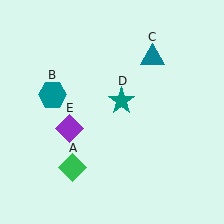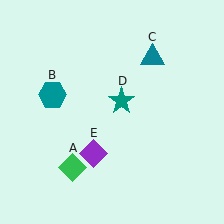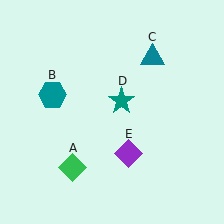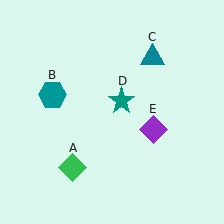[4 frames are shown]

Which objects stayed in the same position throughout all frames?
Green diamond (object A) and teal hexagon (object B) and teal triangle (object C) and teal star (object D) remained stationary.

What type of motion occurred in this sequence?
The purple diamond (object E) rotated counterclockwise around the center of the scene.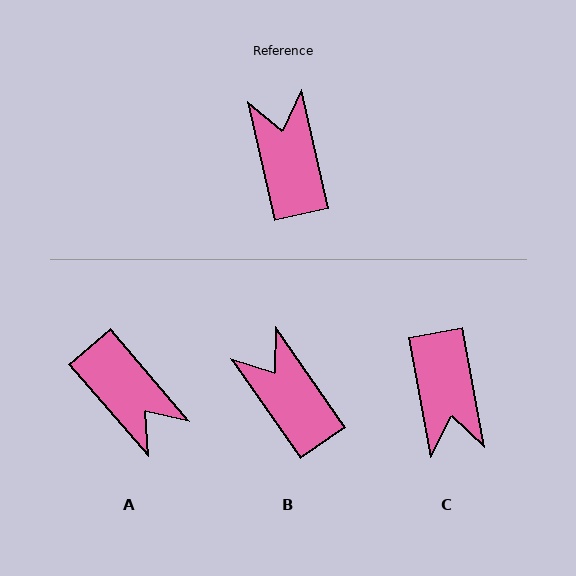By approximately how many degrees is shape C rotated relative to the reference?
Approximately 178 degrees counter-clockwise.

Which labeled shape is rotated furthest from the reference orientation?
C, about 178 degrees away.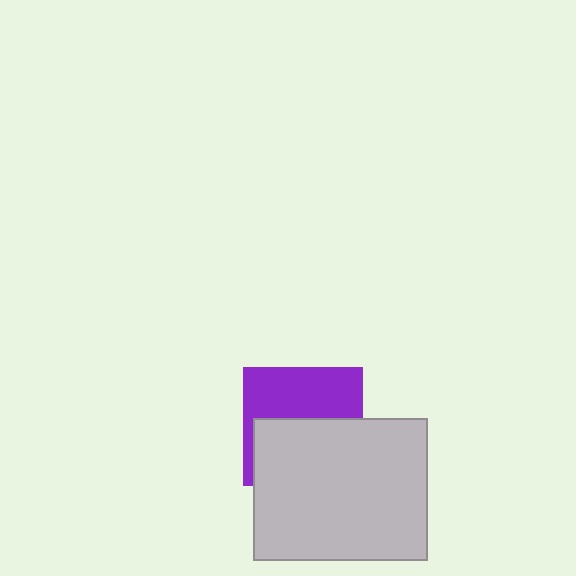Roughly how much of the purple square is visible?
About half of it is visible (roughly 47%).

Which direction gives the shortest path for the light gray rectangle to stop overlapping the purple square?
Moving down gives the shortest separation.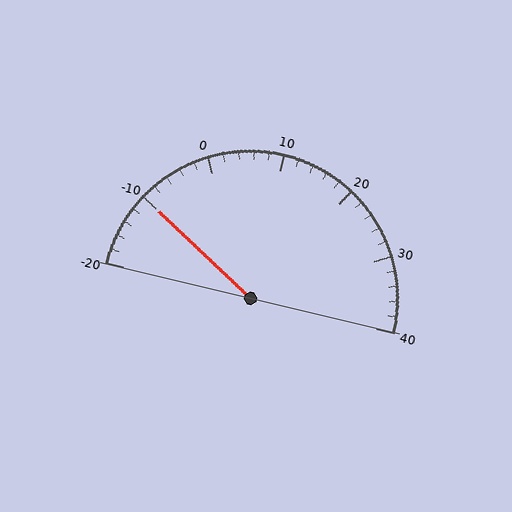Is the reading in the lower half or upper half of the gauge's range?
The reading is in the lower half of the range (-20 to 40).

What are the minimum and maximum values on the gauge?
The gauge ranges from -20 to 40.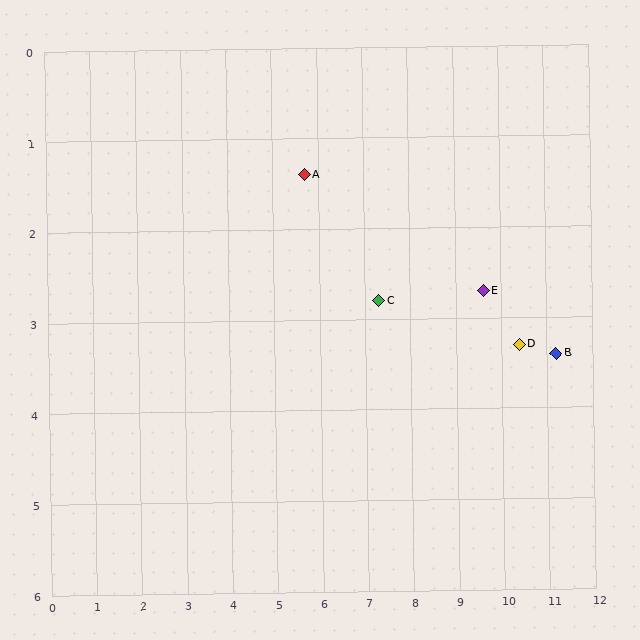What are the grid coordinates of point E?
Point E is at approximately (9.6, 2.7).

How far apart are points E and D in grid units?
Points E and D are about 1.0 grid units apart.